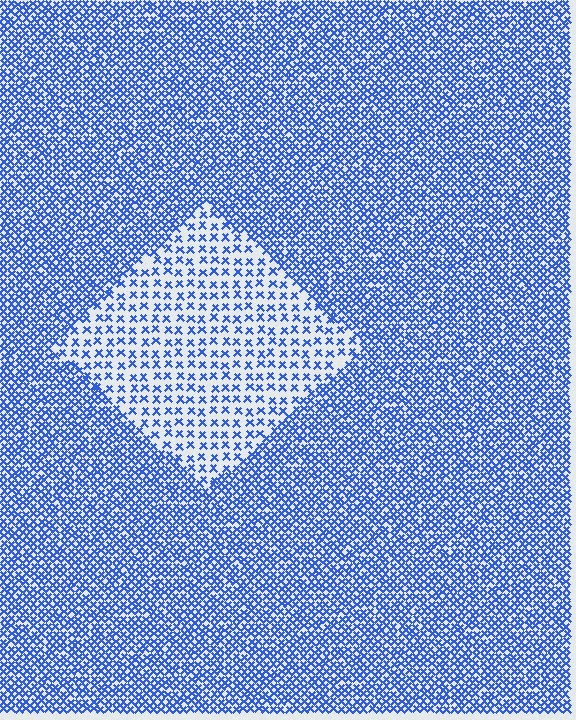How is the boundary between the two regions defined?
The boundary is defined by a change in element density (approximately 2.4x ratio). All elements are the same color, size, and shape.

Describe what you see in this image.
The image contains small blue elements arranged at two different densities. A diamond-shaped region is visible where the elements are less densely packed than the surrounding area.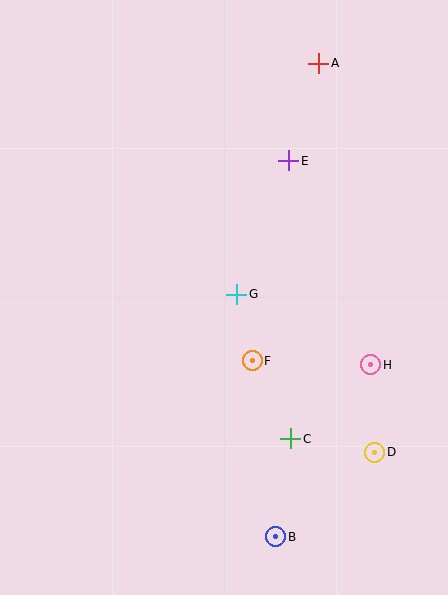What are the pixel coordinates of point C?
Point C is at (291, 439).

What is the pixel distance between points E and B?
The distance between E and B is 376 pixels.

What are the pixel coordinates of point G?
Point G is at (237, 294).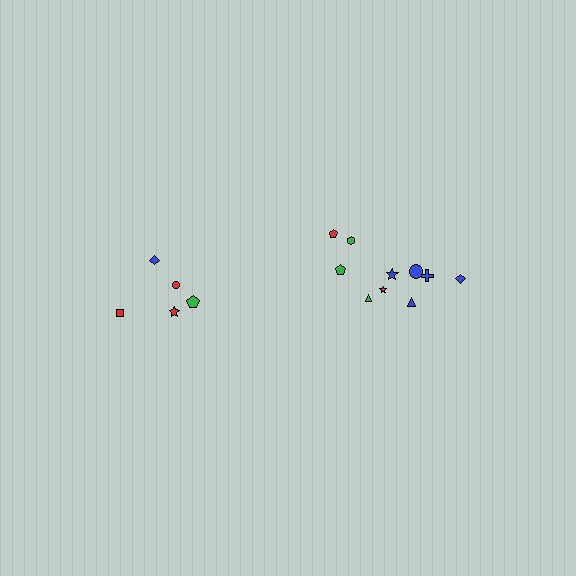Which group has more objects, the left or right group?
The right group.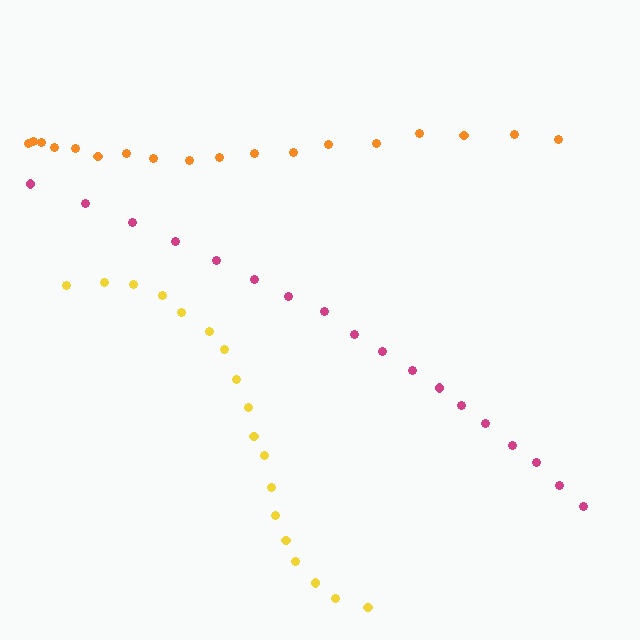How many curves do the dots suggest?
There are 3 distinct paths.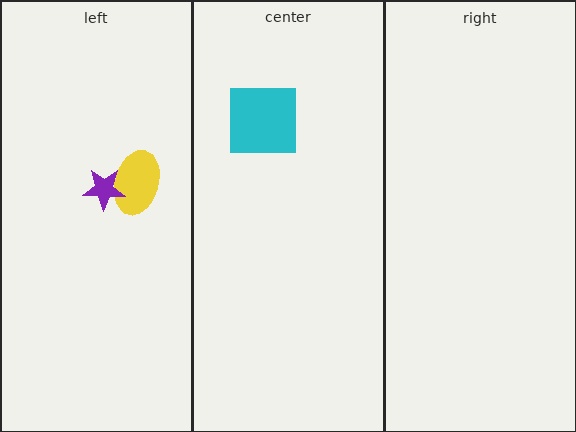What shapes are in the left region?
The yellow ellipse, the purple star.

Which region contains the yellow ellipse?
The left region.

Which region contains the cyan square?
The center region.